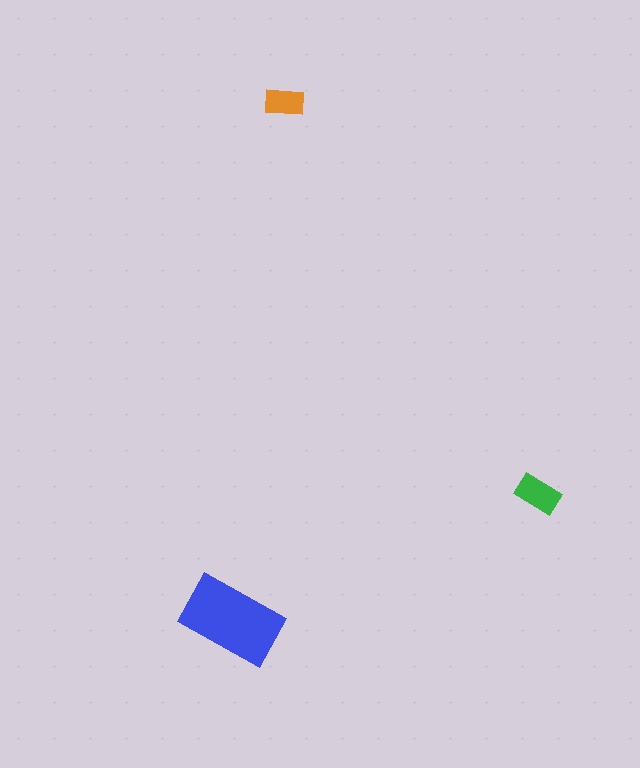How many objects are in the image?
There are 3 objects in the image.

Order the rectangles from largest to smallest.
the blue one, the green one, the orange one.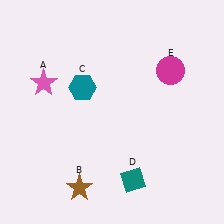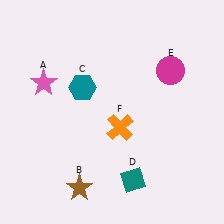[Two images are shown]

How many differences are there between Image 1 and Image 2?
There is 1 difference between the two images.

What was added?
An orange cross (F) was added in Image 2.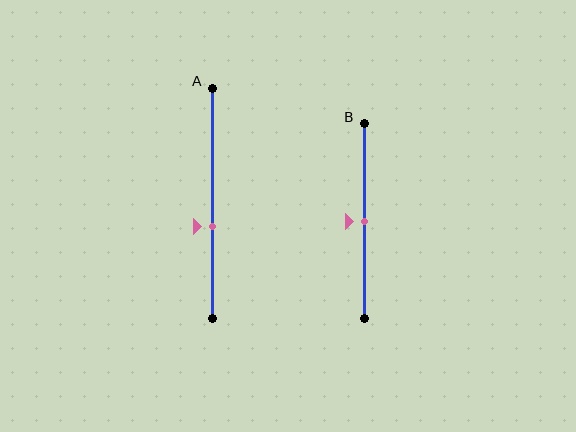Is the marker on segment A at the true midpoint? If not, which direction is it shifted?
No, the marker on segment A is shifted downward by about 10% of the segment length.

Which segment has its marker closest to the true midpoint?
Segment B has its marker closest to the true midpoint.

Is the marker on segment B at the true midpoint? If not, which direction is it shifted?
Yes, the marker on segment B is at the true midpoint.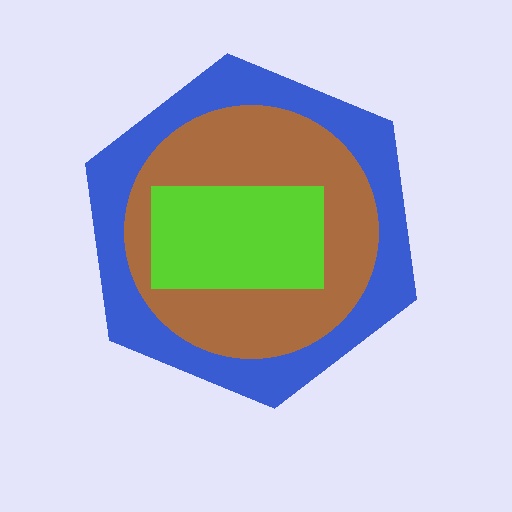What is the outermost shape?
The blue hexagon.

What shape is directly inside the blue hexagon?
The brown circle.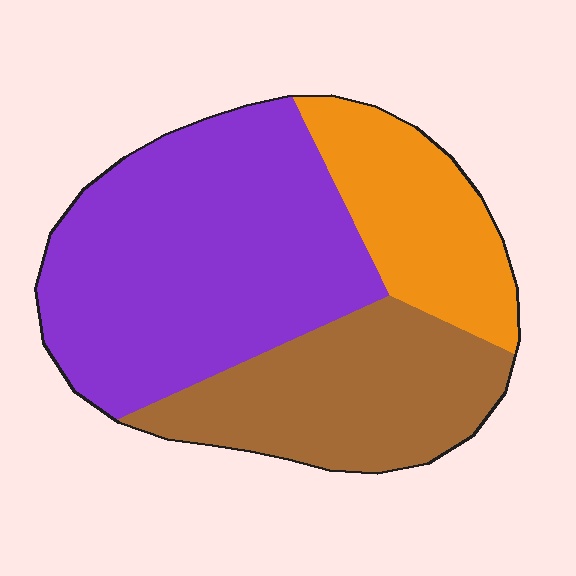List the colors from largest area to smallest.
From largest to smallest: purple, brown, orange.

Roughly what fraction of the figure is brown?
Brown takes up about one quarter (1/4) of the figure.